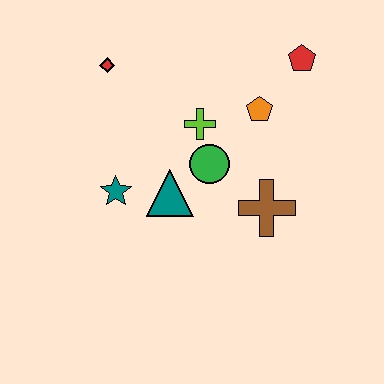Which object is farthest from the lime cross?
The red pentagon is farthest from the lime cross.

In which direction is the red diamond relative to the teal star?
The red diamond is above the teal star.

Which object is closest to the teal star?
The teal triangle is closest to the teal star.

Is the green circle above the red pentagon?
No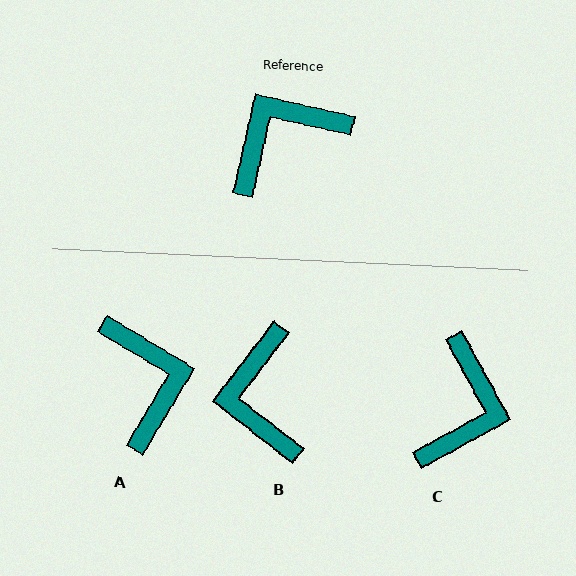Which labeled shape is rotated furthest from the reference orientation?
C, about 139 degrees away.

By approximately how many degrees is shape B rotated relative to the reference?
Approximately 65 degrees counter-clockwise.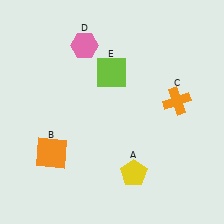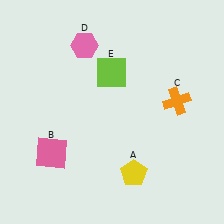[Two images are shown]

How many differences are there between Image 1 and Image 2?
There is 1 difference between the two images.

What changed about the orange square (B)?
In Image 1, B is orange. In Image 2, it changed to pink.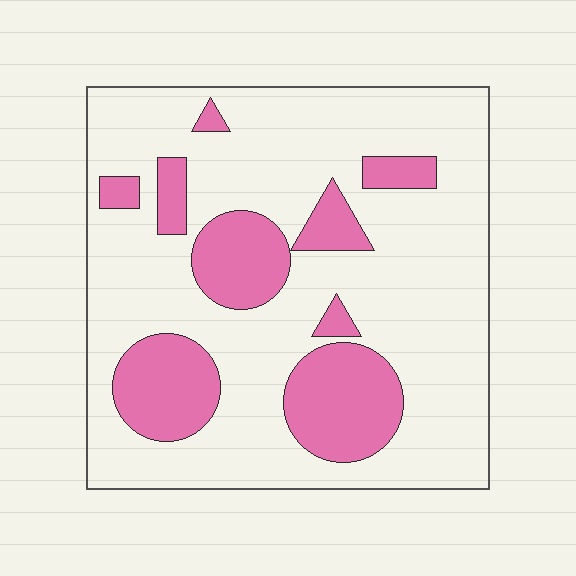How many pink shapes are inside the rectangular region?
9.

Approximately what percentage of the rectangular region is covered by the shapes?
Approximately 25%.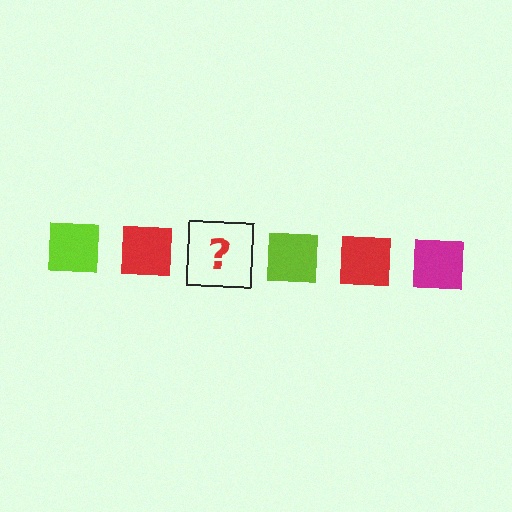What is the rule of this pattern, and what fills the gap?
The rule is that the pattern cycles through lime, red, magenta squares. The gap should be filled with a magenta square.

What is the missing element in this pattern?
The missing element is a magenta square.